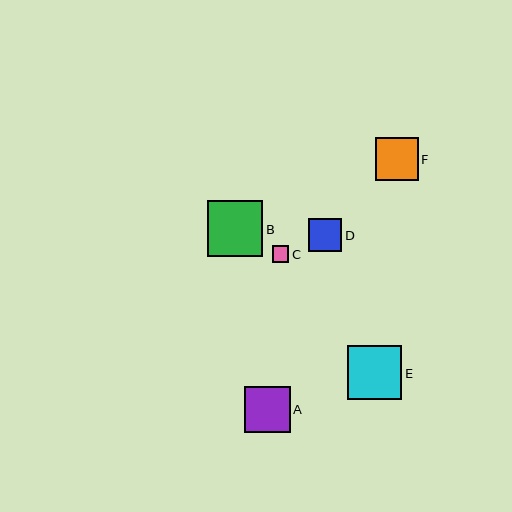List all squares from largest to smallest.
From largest to smallest: B, E, A, F, D, C.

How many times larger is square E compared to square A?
Square E is approximately 1.2 times the size of square A.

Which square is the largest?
Square B is the largest with a size of approximately 56 pixels.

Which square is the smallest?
Square C is the smallest with a size of approximately 17 pixels.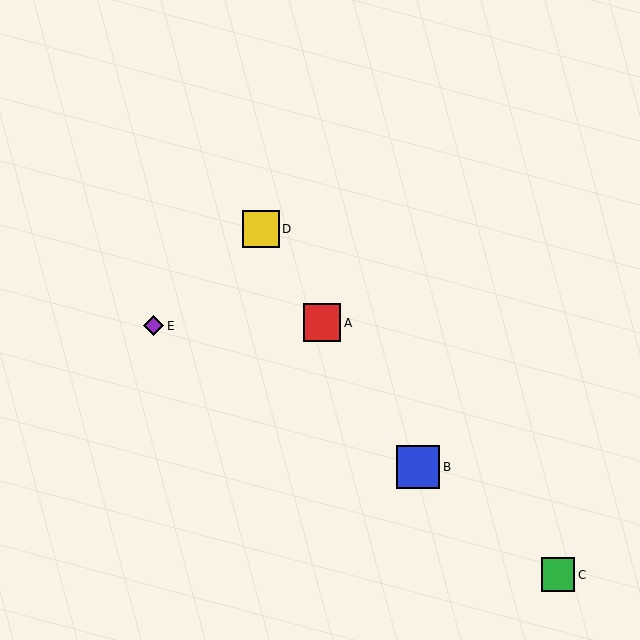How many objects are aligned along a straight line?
3 objects (A, B, D) are aligned along a straight line.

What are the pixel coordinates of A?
Object A is at (322, 323).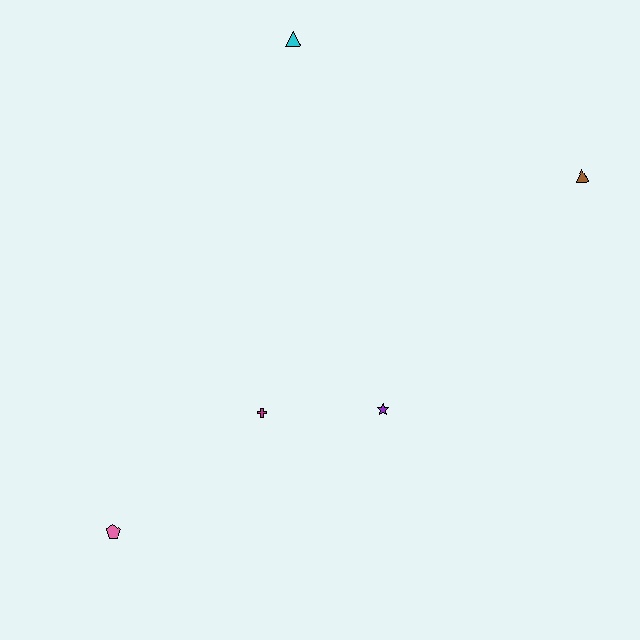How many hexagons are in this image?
There are no hexagons.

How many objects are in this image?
There are 5 objects.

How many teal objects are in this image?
There are no teal objects.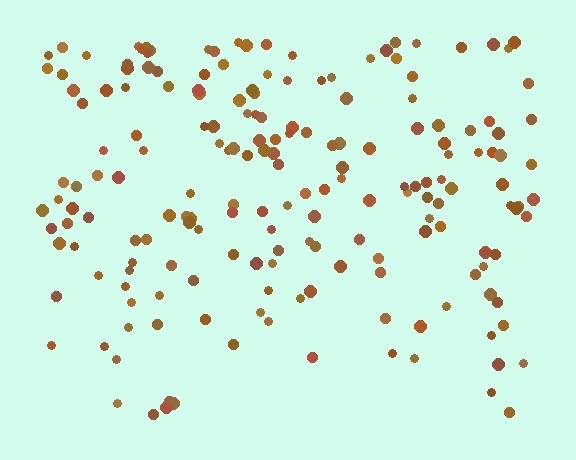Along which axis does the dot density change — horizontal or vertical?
Vertical.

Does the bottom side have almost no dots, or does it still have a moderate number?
Still a moderate number, just noticeably fewer than the top.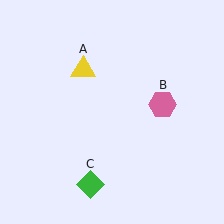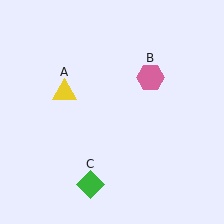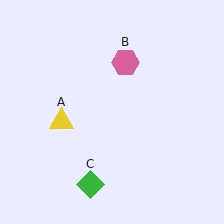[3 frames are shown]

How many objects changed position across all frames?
2 objects changed position: yellow triangle (object A), pink hexagon (object B).